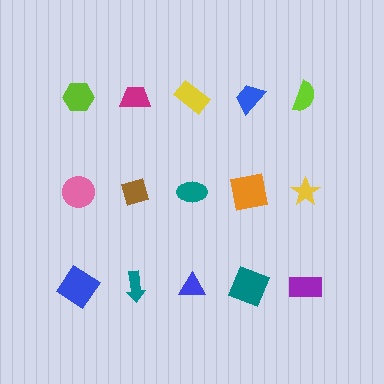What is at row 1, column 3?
A yellow rectangle.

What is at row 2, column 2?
A brown diamond.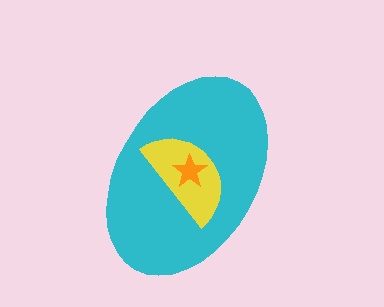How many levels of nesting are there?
3.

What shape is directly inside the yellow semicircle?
The orange star.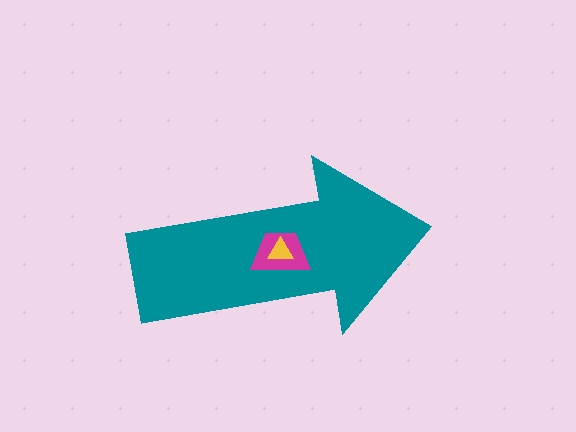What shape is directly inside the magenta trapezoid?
The yellow triangle.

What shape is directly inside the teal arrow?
The magenta trapezoid.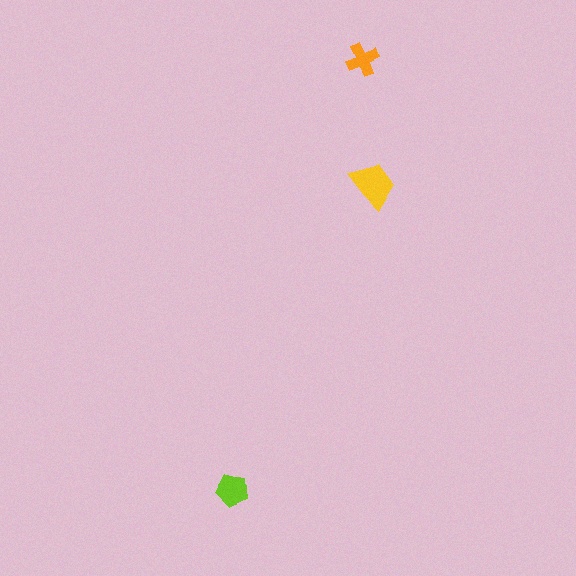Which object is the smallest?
The orange cross.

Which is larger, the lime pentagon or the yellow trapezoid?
The yellow trapezoid.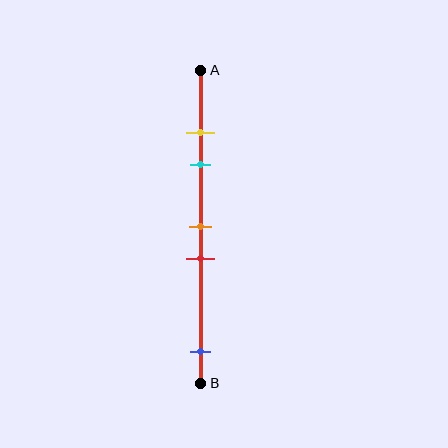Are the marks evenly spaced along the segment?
No, the marks are not evenly spaced.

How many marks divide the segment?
There are 5 marks dividing the segment.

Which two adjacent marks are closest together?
The yellow and cyan marks are the closest adjacent pair.